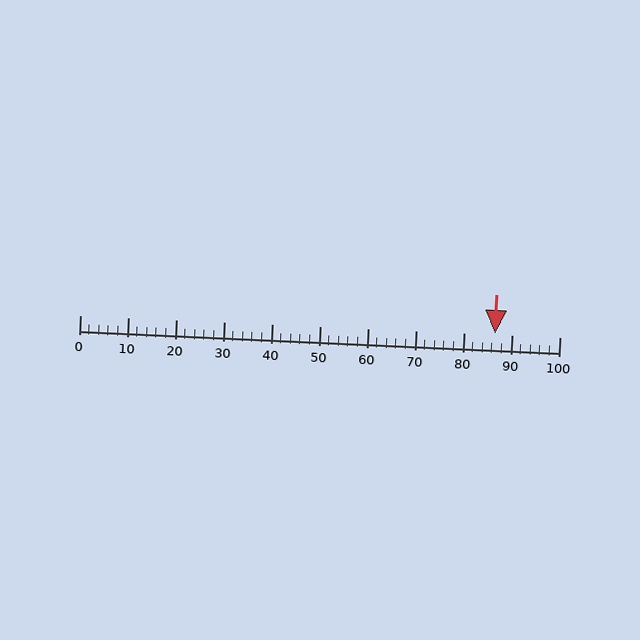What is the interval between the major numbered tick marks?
The major tick marks are spaced 10 units apart.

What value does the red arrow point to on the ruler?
The red arrow points to approximately 86.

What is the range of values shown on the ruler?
The ruler shows values from 0 to 100.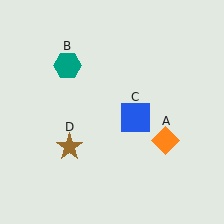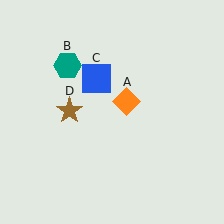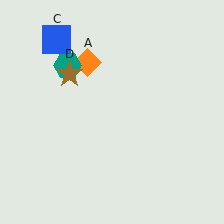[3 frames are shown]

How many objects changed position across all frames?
3 objects changed position: orange diamond (object A), blue square (object C), brown star (object D).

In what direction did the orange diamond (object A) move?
The orange diamond (object A) moved up and to the left.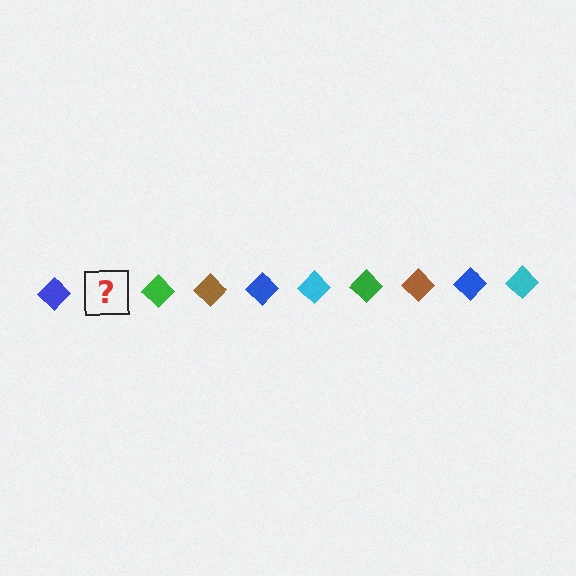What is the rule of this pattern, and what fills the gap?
The rule is that the pattern cycles through blue, cyan, green, brown diamonds. The gap should be filled with a cyan diamond.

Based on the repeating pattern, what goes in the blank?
The blank should be a cyan diamond.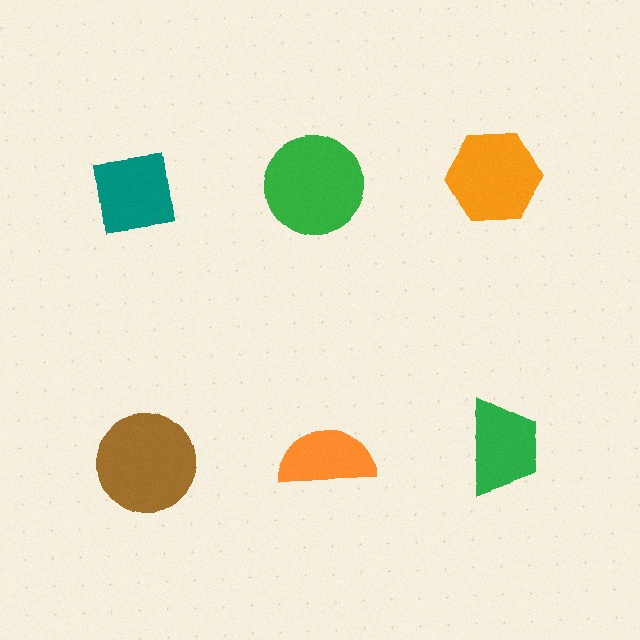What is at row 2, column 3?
A green trapezoid.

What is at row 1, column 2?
A green circle.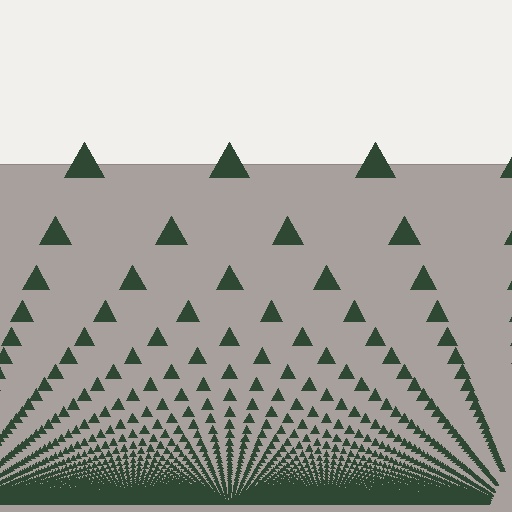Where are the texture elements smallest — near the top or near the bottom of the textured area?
Near the bottom.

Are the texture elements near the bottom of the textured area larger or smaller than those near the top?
Smaller. The gradient is inverted — elements near the bottom are smaller and denser.